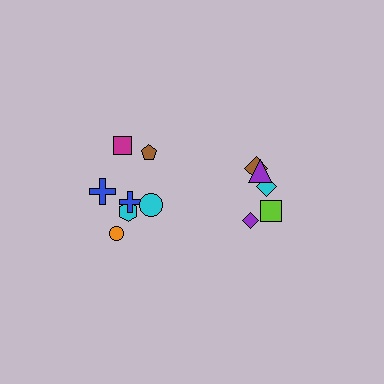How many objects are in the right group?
There are 5 objects.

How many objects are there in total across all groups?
There are 12 objects.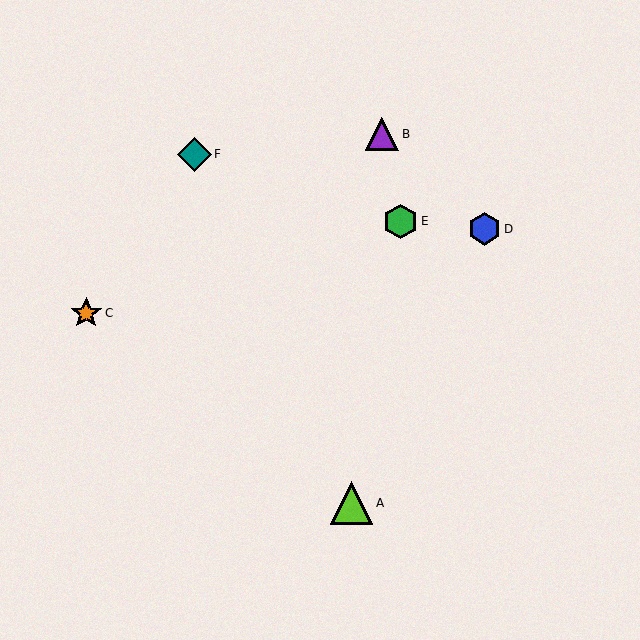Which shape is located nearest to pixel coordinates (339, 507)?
The lime triangle (labeled A) at (351, 503) is nearest to that location.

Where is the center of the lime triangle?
The center of the lime triangle is at (351, 503).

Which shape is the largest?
The lime triangle (labeled A) is the largest.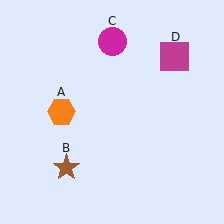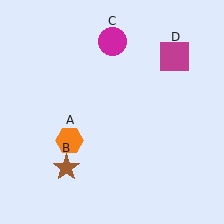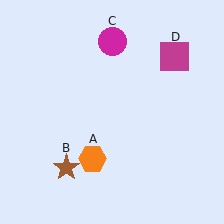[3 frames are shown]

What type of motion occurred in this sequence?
The orange hexagon (object A) rotated counterclockwise around the center of the scene.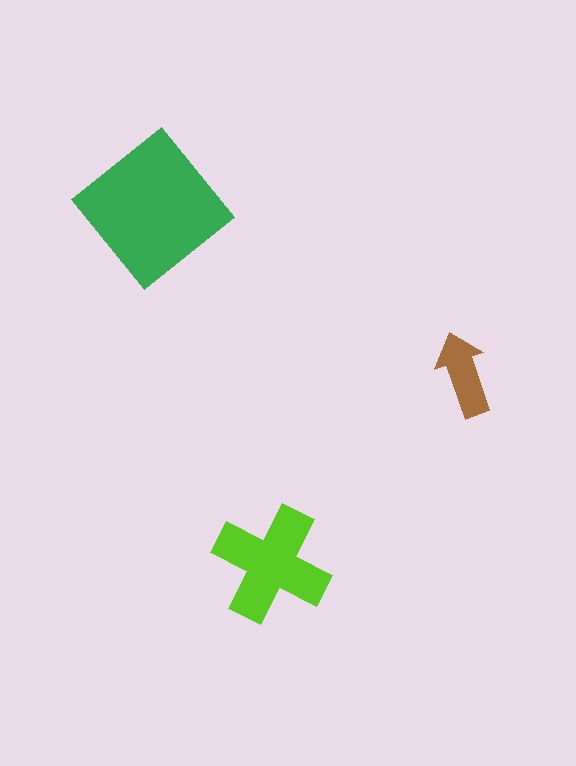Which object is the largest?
The green diamond.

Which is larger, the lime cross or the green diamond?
The green diamond.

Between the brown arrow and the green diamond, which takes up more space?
The green diamond.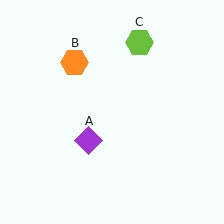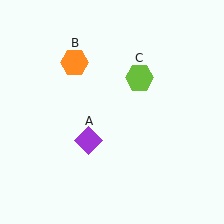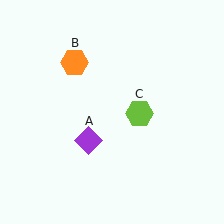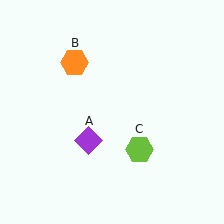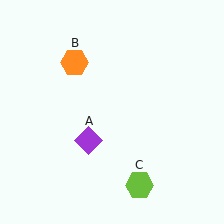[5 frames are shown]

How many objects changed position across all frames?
1 object changed position: lime hexagon (object C).